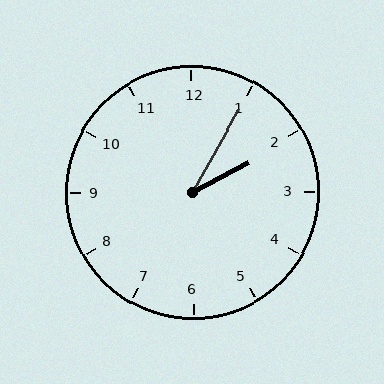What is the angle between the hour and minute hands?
Approximately 32 degrees.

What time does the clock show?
2:05.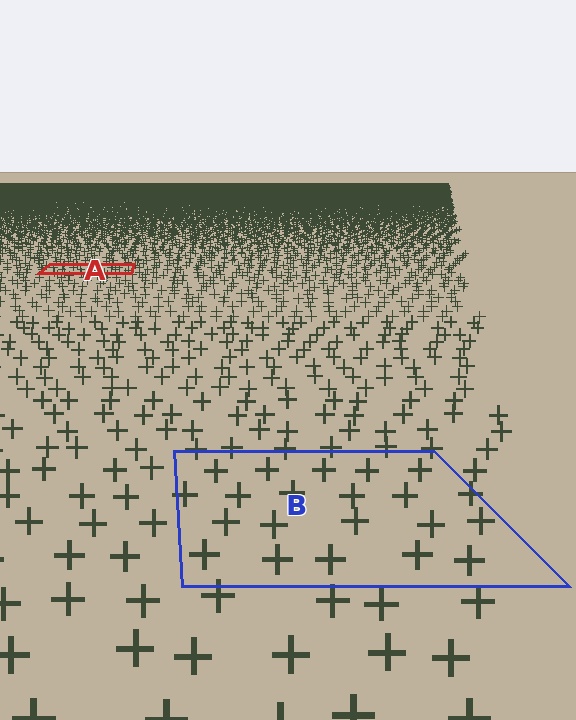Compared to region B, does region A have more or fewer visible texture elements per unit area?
Region A has more texture elements per unit area — they are packed more densely because it is farther away.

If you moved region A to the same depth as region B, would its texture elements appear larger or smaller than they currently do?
They would appear larger. At a closer depth, the same texture elements are projected at a bigger on-screen size.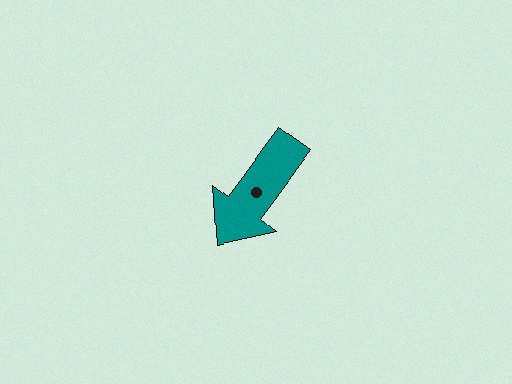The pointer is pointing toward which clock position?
Roughly 7 o'clock.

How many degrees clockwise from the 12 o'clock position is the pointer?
Approximately 217 degrees.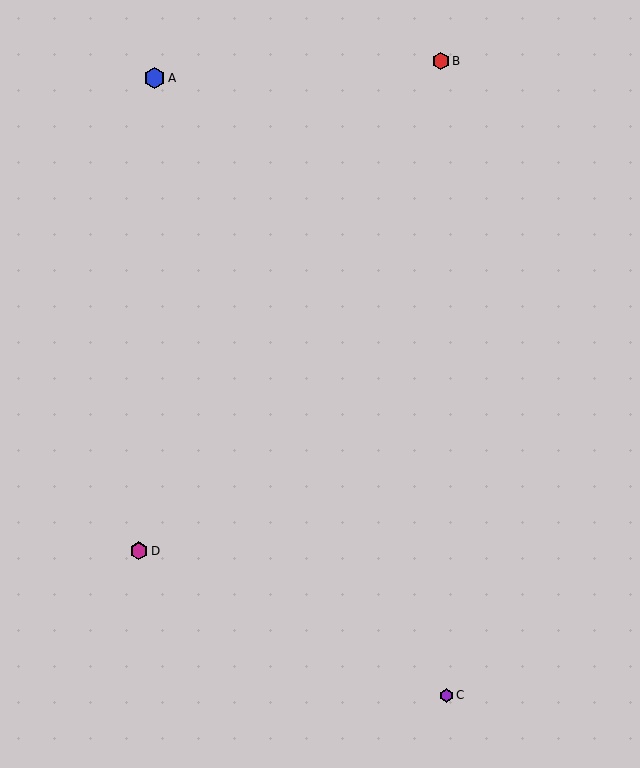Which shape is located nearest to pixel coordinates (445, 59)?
The red hexagon (labeled B) at (441, 61) is nearest to that location.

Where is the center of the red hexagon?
The center of the red hexagon is at (441, 61).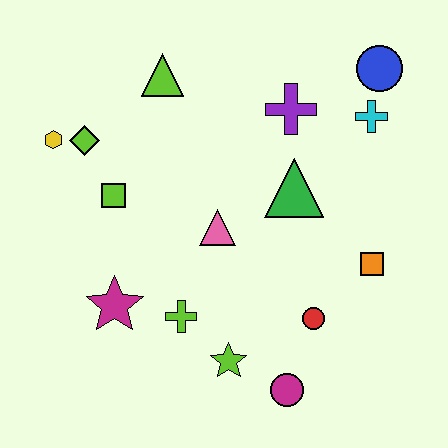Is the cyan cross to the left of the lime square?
No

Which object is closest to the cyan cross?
The blue circle is closest to the cyan cross.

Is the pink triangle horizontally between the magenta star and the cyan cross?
Yes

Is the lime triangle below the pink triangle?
No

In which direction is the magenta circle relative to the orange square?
The magenta circle is below the orange square.